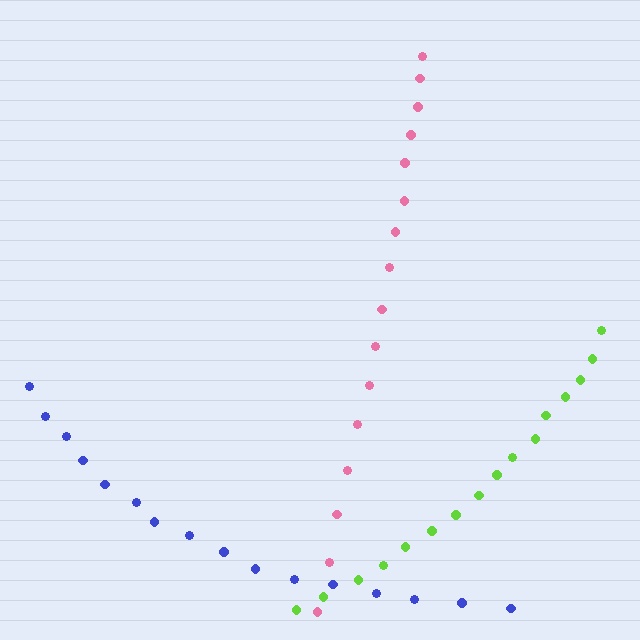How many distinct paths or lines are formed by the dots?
There are 3 distinct paths.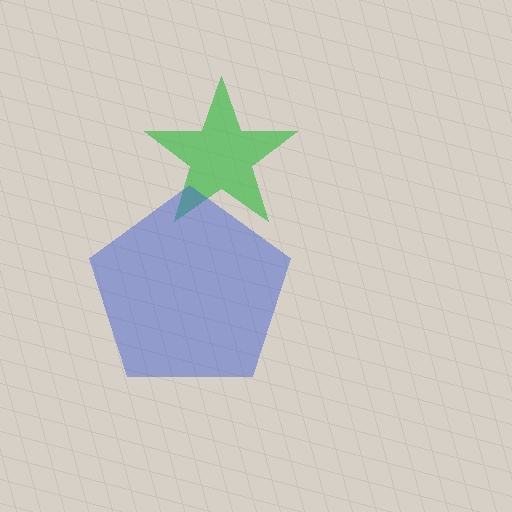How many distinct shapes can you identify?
There are 2 distinct shapes: a green star, a blue pentagon.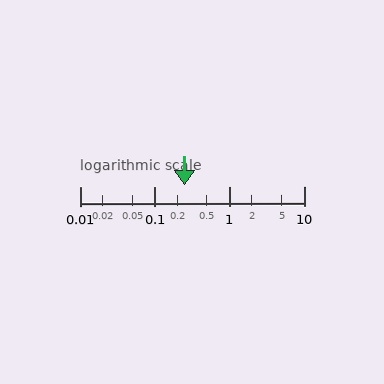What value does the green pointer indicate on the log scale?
The pointer indicates approximately 0.25.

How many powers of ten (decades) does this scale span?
The scale spans 3 decades, from 0.01 to 10.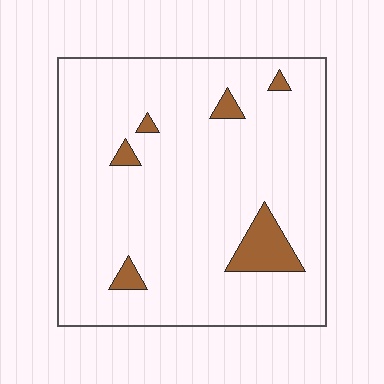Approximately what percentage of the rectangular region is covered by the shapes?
Approximately 5%.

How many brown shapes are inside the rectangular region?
6.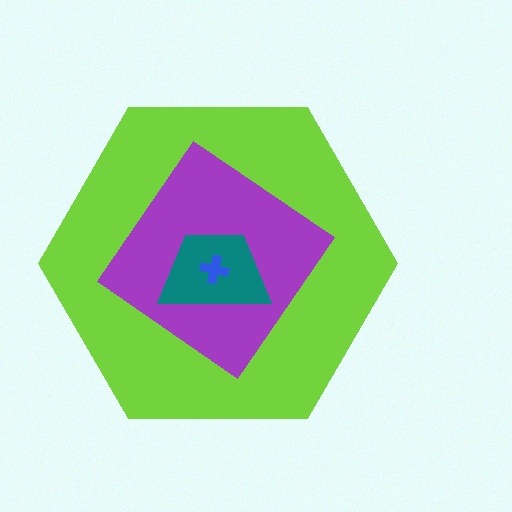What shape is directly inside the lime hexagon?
The purple diamond.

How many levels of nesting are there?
4.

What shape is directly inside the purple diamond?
The teal trapezoid.